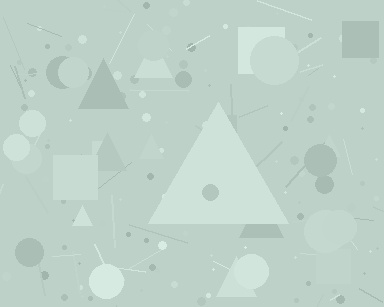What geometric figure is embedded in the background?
A triangle is embedded in the background.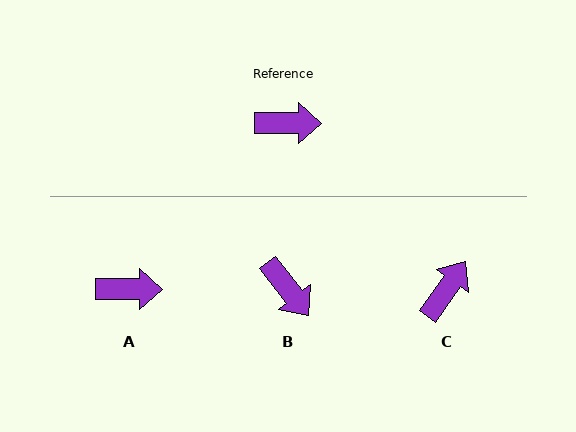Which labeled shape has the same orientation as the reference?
A.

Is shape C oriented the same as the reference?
No, it is off by about 55 degrees.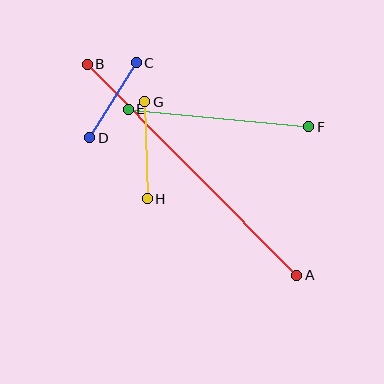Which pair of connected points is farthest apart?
Points A and B are farthest apart.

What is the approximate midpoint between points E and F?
The midpoint is at approximately (219, 118) pixels.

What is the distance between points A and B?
The distance is approximately 297 pixels.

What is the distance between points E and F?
The distance is approximately 181 pixels.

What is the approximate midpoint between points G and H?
The midpoint is at approximately (146, 150) pixels.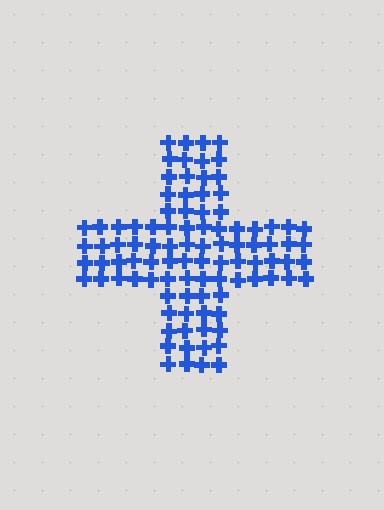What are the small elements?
The small elements are crosses.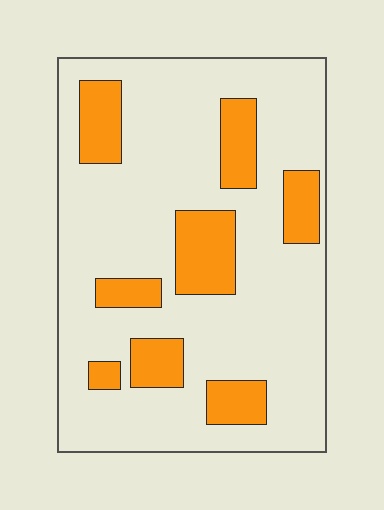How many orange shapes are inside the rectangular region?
8.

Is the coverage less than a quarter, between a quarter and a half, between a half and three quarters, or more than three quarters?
Less than a quarter.